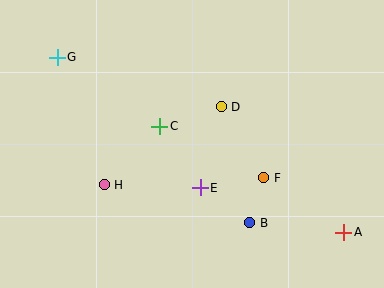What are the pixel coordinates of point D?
Point D is at (221, 107).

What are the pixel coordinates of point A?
Point A is at (344, 233).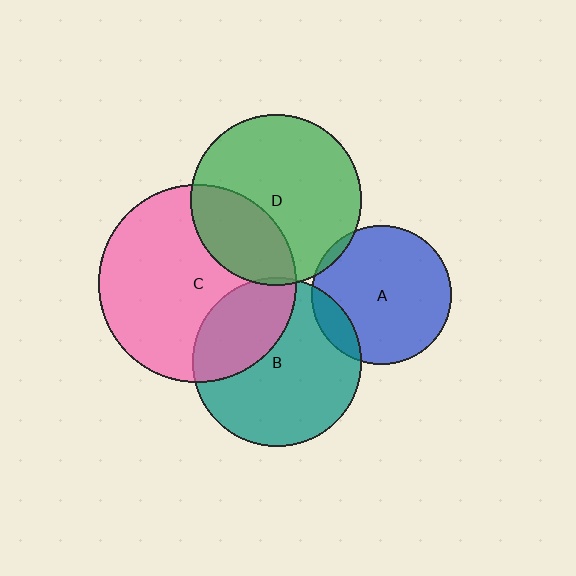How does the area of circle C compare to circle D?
Approximately 1.3 times.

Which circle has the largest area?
Circle C (pink).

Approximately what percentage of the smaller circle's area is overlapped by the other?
Approximately 30%.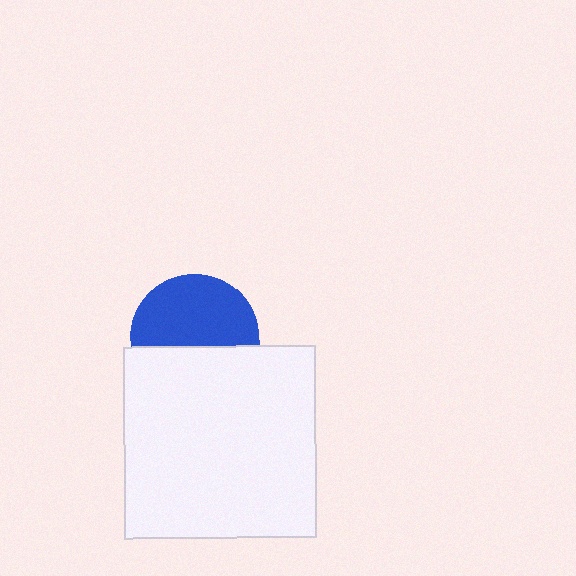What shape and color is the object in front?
The object in front is a white square.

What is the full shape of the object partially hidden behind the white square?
The partially hidden object is a blue circle.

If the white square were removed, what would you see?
You would see the complete blue circle.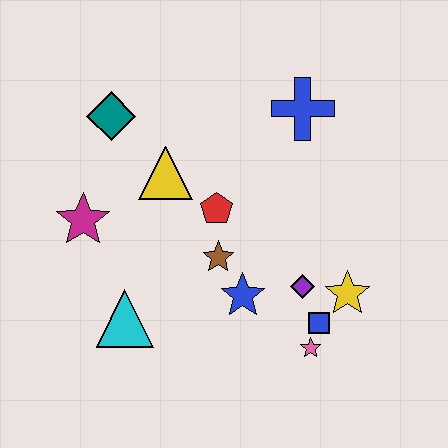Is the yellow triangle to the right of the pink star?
No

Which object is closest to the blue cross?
The red pentagon is closest to the blue cross.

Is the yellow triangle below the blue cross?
Yes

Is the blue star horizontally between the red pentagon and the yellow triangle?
No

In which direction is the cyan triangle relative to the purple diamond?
The cyan triangle is to the left of the purple diamond.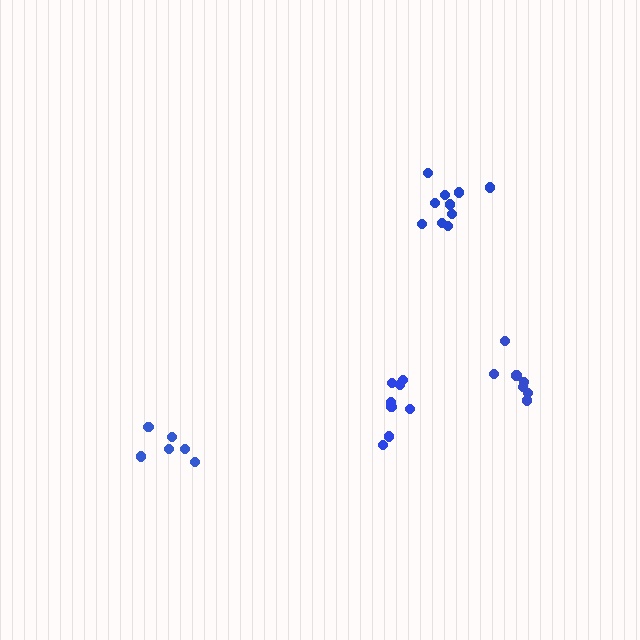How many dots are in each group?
Group 1: 6 dots, Group 2: 10 dots, Group 3: 7 dots, Group 4: 8 dots (31 total).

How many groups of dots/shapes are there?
There are 4 groups.